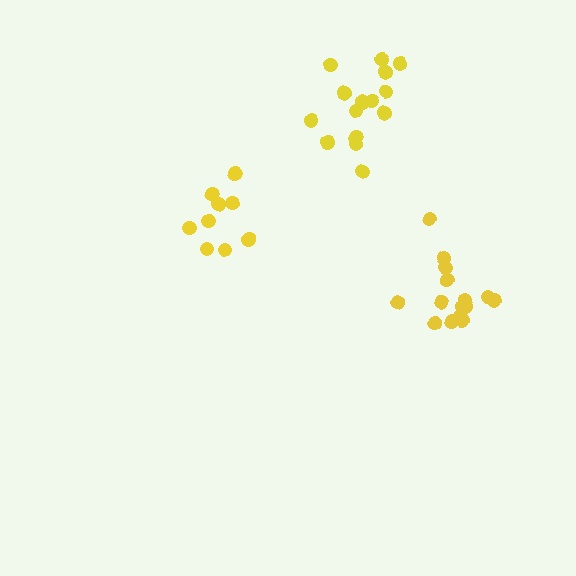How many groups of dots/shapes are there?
There are 3 groups.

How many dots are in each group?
Group 1: 15 dots, Group 2: 9 dots, Group 3: 15 dots (39 total).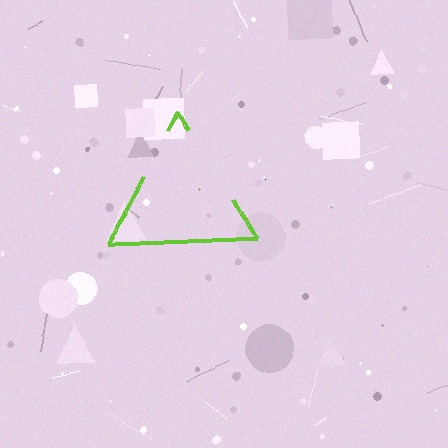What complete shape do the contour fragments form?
The contour fragments form a triangle.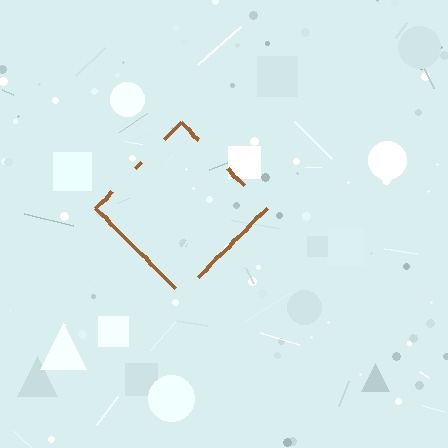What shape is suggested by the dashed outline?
The dashed outline suggests a diamond.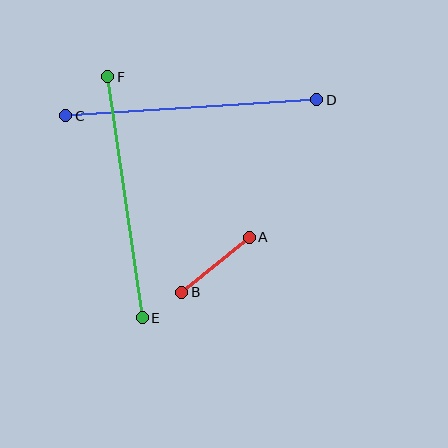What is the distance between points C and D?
The distance is approximately 252 pixels.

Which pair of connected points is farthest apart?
Points C and D are farthest apart.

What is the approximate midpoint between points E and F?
The midpoint is at approximately (125, 197) pixels.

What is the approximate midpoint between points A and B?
The midpoint is at approximately (215, 265) pixels.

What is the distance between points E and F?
The distance is approximately 243 pixels.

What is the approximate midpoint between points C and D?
The midpoint is at approximately (191, 108) pixels.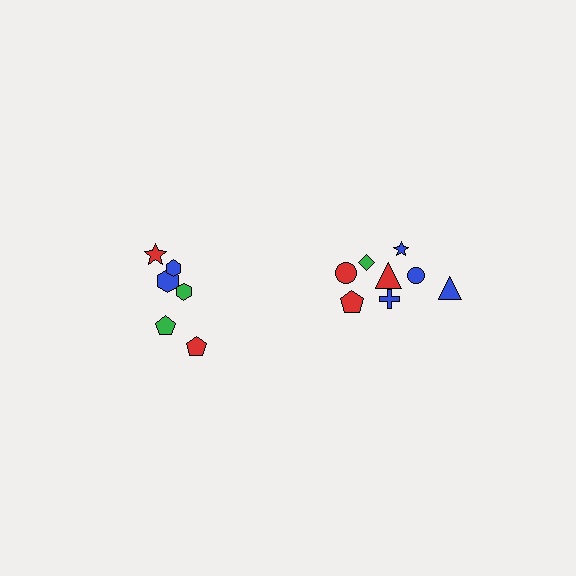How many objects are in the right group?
There are 8 objects.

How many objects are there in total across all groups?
There are 14 objects.